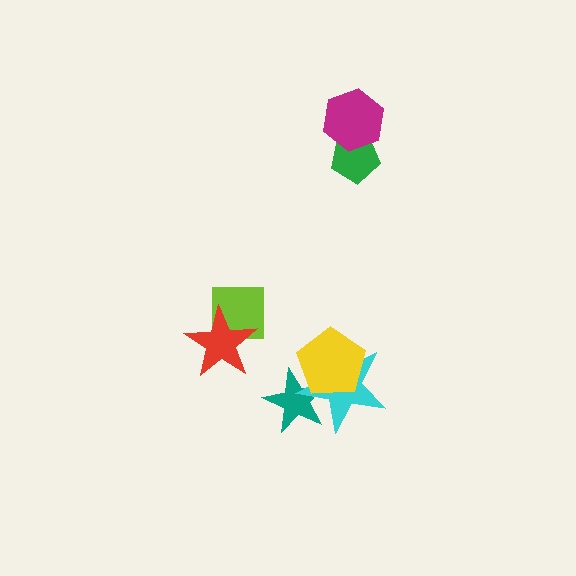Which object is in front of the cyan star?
The yellow pentagon is in front of the cyan star.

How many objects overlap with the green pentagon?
1 object overlaps with the green pentagon.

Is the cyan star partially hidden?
Yes, it is partially covered by another shape.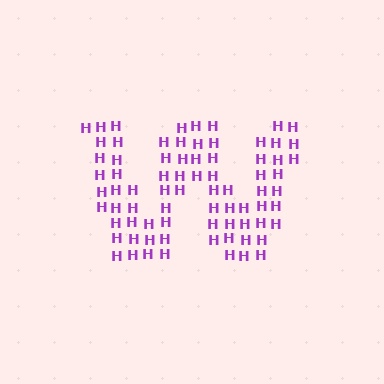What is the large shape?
The large shape is the letter W.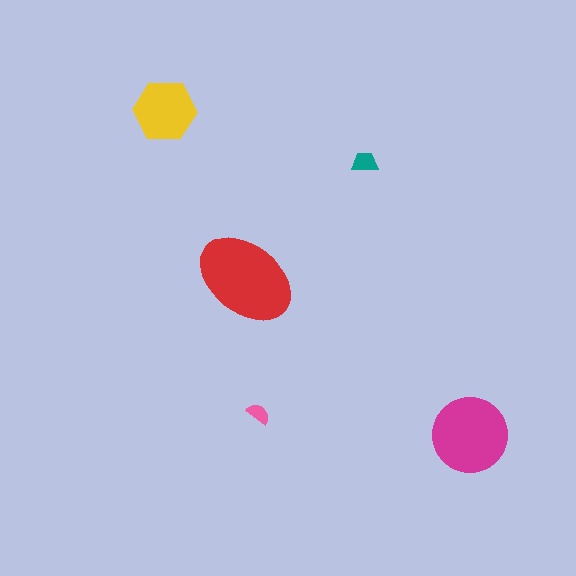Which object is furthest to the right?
The magenta circle is rightmost.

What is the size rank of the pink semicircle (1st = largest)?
5th.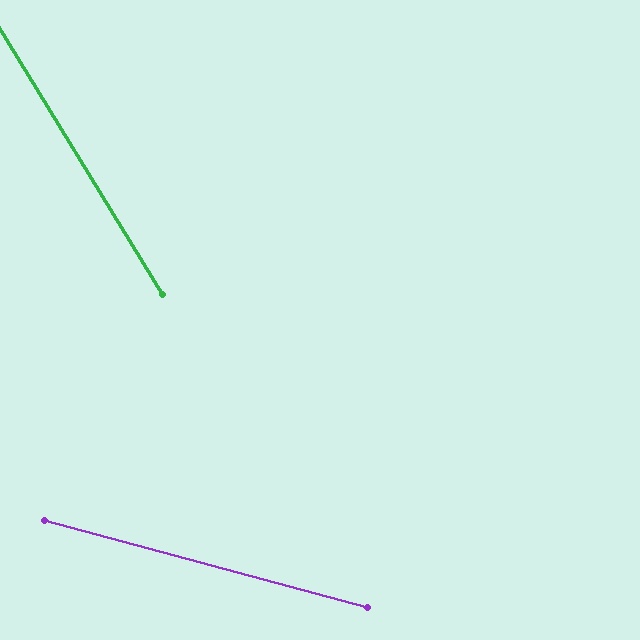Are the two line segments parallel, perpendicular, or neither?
Neither parallel nor perpendicular — they differ by about 43°.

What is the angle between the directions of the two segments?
Approximately 43 degrees.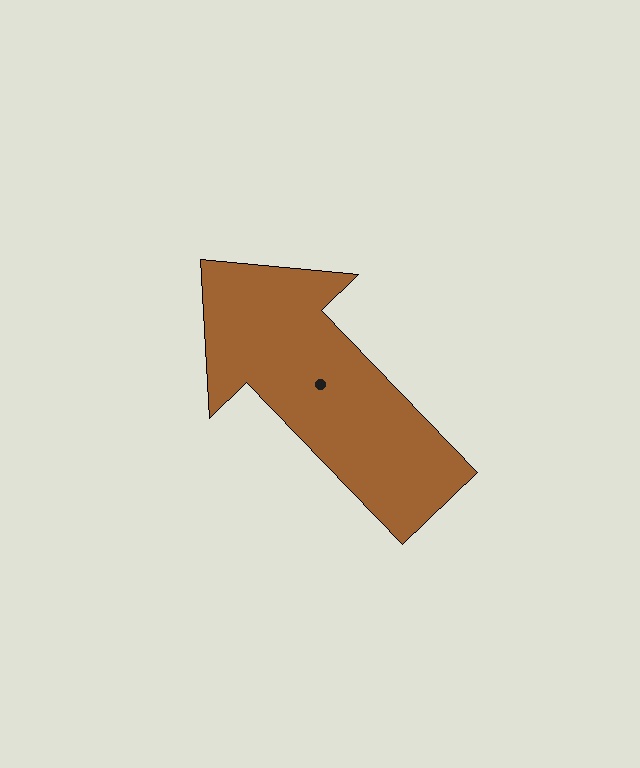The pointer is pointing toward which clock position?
Roughly 11 o'clock.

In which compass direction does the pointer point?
Northwest.